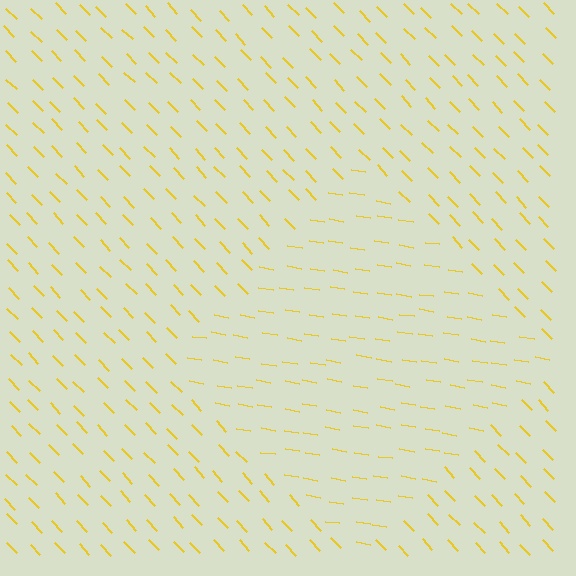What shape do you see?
I see a diamond.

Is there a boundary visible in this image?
Yes, there is a texture boundary formed by a change in line orientation.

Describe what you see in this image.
The image is filled with small yellow line segments. A diamond region in the image has lines oriented differently from the surrounding lines, creating a visible texture boundary.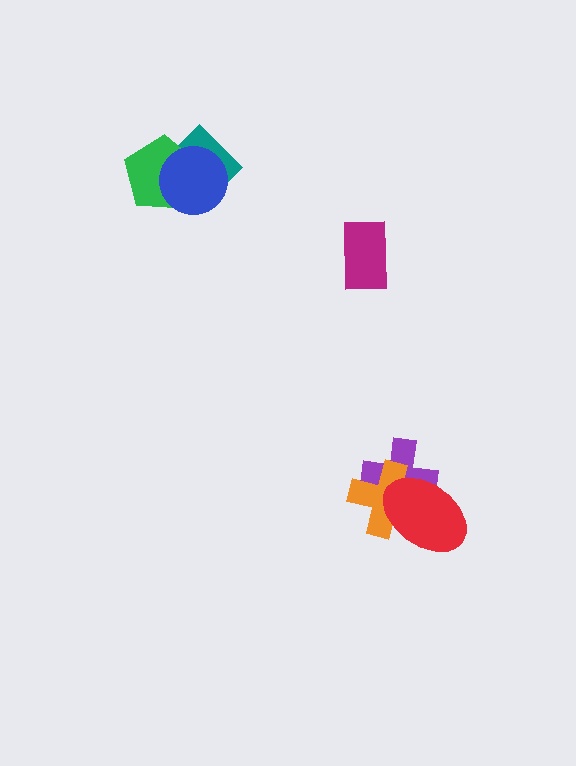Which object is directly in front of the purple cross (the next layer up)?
The orange cross is directly in front of the purple cross.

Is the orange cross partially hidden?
Yes, it is partially covered by another shape.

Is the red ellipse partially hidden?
No, no other shape covers it.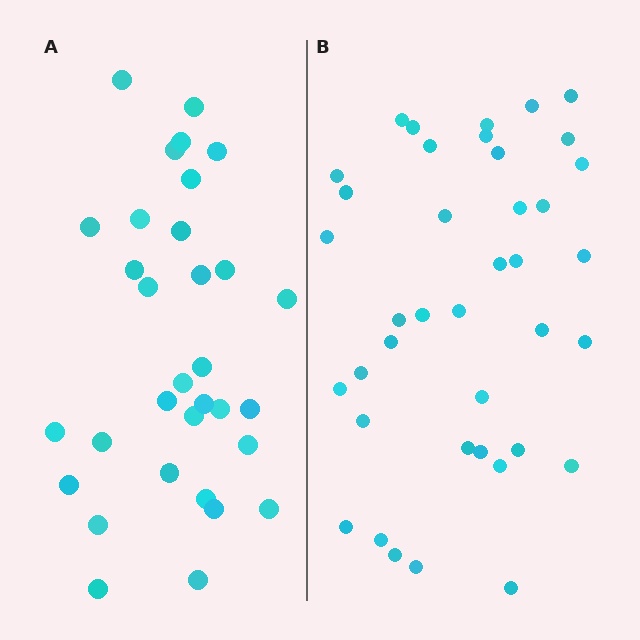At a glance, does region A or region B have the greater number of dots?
Region B (the right region) has more dots.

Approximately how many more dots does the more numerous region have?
Region B has roughly 8 or so more dots than region A.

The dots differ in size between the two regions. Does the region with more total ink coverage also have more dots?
No. Region A has more total ink coverage because its dots are larger, but region B actually contains more individual dots. Total area can be misleading — the number of items is what matters here.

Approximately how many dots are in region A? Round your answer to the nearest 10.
About 30 dots. (The exact count is 32, which rounds to 30.)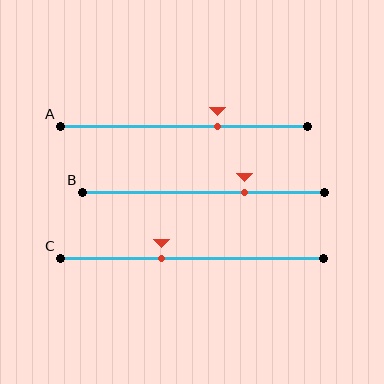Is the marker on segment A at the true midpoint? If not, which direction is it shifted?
No, the marker on segment A is shifted to the right by about 14% of the segment length.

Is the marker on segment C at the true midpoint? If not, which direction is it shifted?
No, the marker on segment C is shifted to the left by about 12% of the segment length.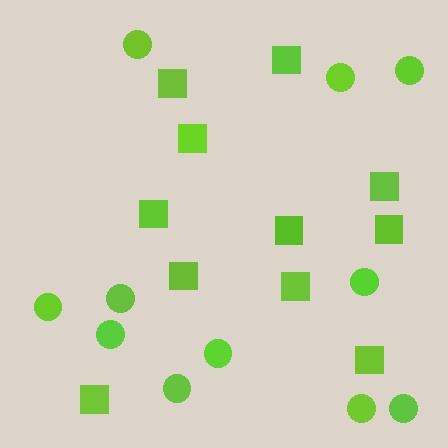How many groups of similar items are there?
There are 2 groups: one group of circles (11) and one group of squares (11).